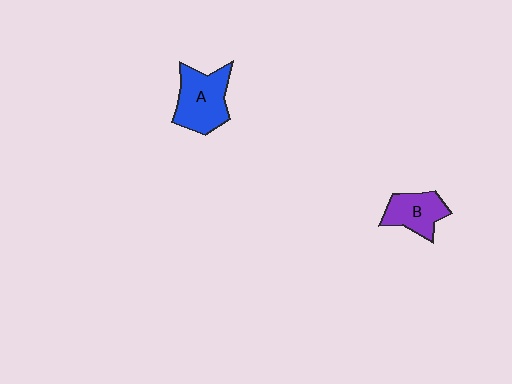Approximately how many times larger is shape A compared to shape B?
Approximately 1.4 times.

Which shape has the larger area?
Shape A (blue).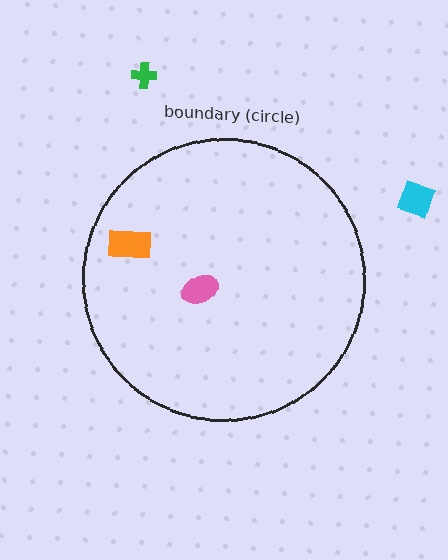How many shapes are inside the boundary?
2 inside, 2 outside.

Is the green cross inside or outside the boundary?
Outside.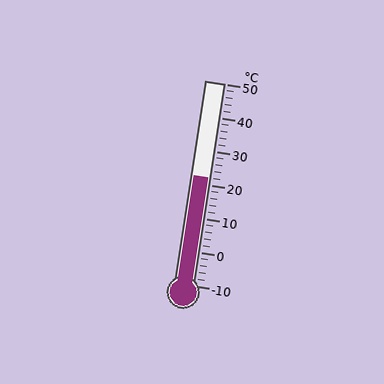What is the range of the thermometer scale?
The thermometer scale ranges from -10°C to 50°C.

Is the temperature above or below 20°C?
The temperature is above 20°C.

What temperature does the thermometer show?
The thermometer shows approximately 22°C.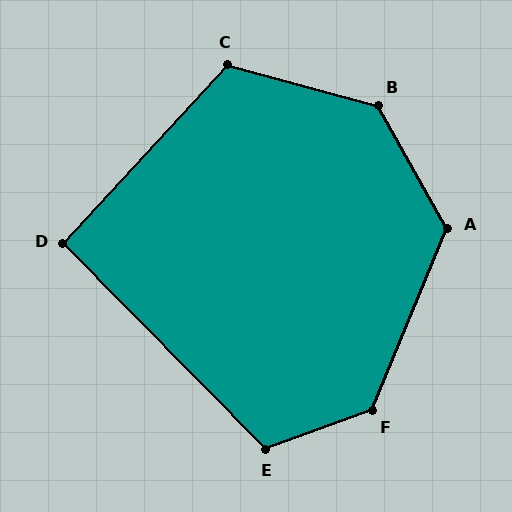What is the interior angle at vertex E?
Approximately 115 degrees (obtuse).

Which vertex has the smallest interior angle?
D, at approximately 93 degrees.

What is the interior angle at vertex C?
Approximately 117 degrees (obtuse).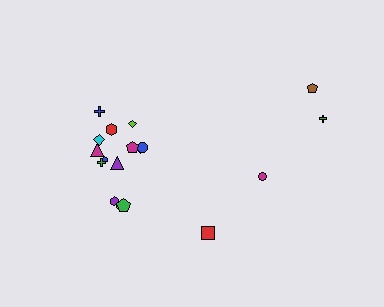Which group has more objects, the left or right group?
The left group.